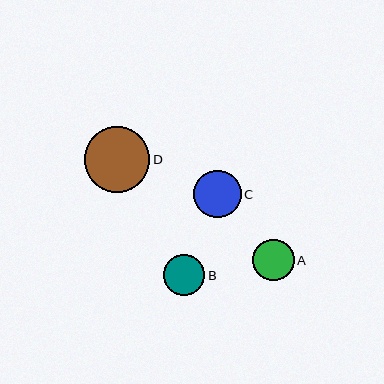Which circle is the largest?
Circle D is the largest with a size of approximately 65 pixels.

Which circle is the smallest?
Circle B is the smallest with a size of approximately 41 pixels.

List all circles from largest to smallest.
From largest to smallest: D, C, A, B.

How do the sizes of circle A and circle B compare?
Circle A and circle B are approximately the same size.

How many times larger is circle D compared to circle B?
Circle D is approximately 1.6 times the size of circle B.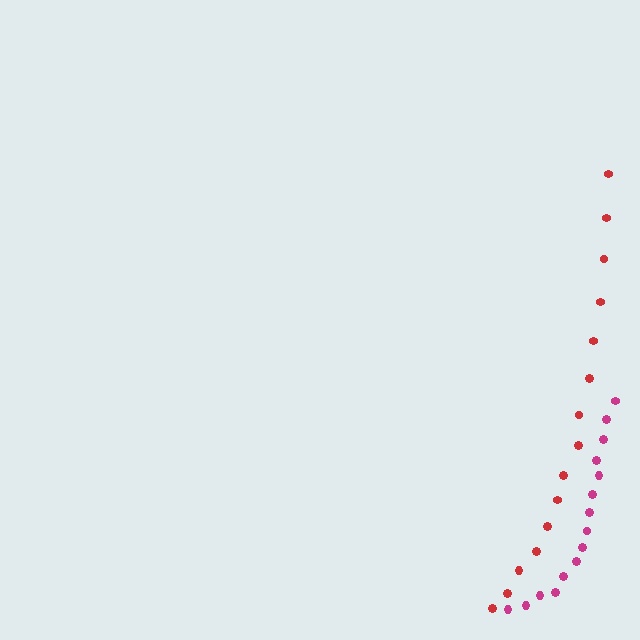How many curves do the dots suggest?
There are 2 distinct paths.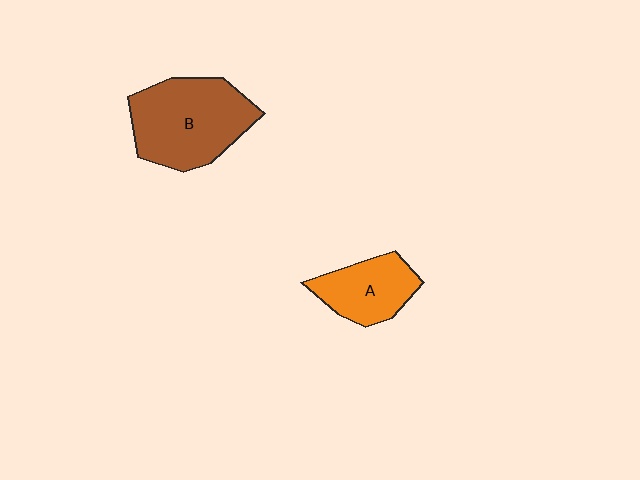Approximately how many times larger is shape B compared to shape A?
Approximately 1.7 times.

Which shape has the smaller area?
Shape A (orange).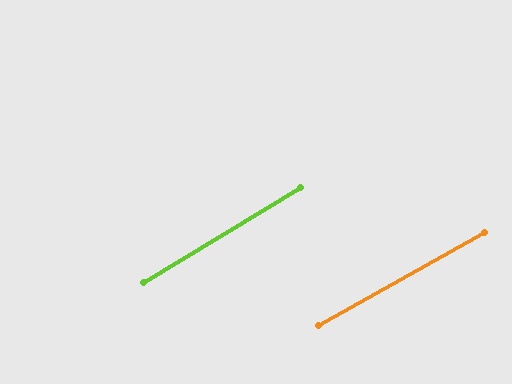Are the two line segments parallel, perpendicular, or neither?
Parallel — their directions differ by only 1.9°.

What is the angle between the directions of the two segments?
Approximately 2 degrees.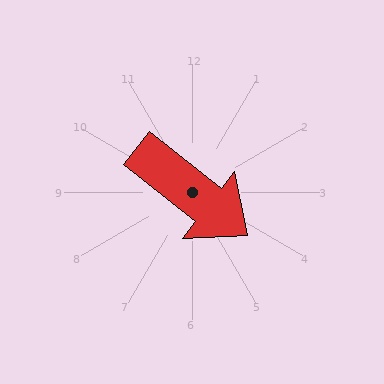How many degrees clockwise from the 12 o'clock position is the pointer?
Approximately 128 degrees.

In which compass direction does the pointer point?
Southeast.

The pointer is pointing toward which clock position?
Roughly 4 o'clock.